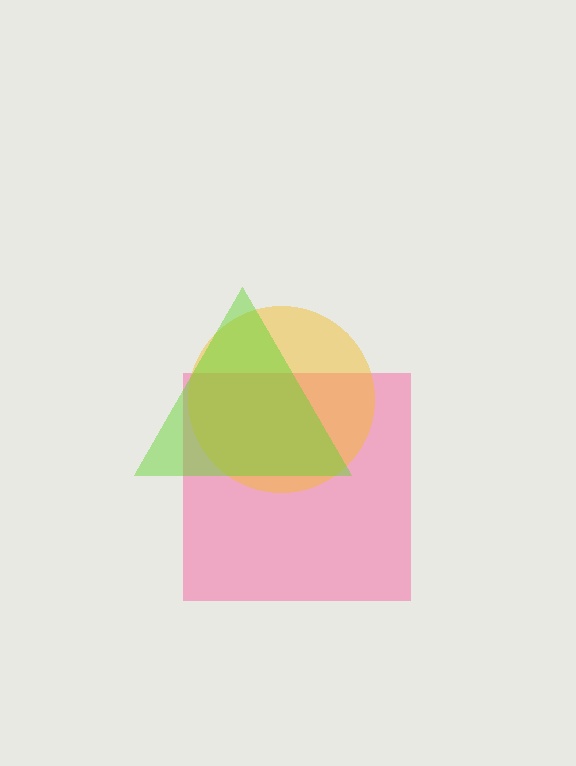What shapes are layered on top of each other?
The layered shapes are: a pink square, a yellow circle, a lime triangle.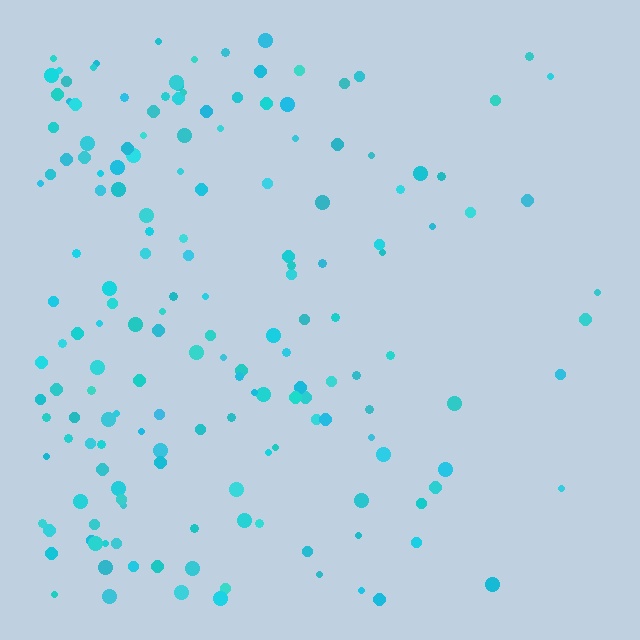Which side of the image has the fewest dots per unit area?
The right.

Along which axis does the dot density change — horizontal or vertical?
Horizontal.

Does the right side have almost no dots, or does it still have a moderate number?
Still a moderate number, just noticeably fewer than the left.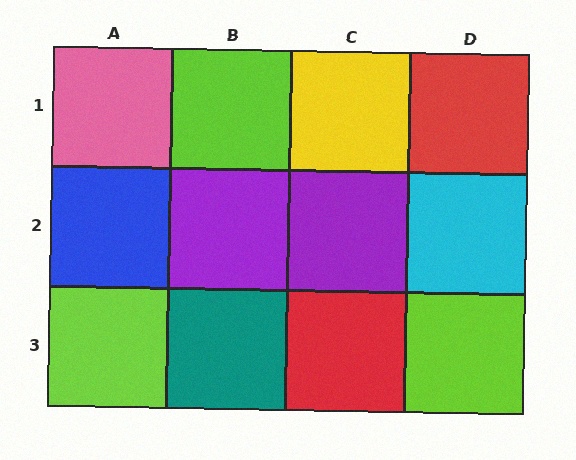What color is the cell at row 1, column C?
Yellow.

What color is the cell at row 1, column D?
Red.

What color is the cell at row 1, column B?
Lime.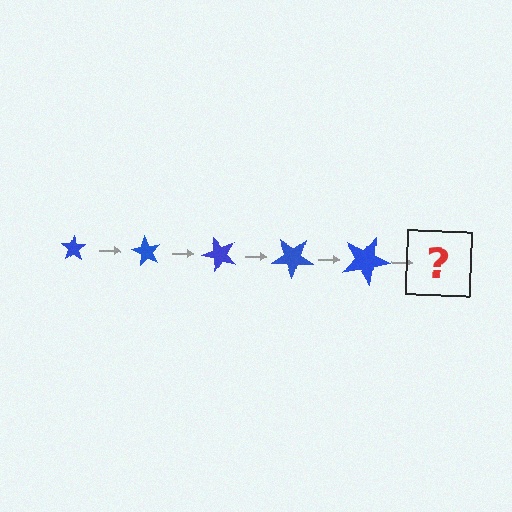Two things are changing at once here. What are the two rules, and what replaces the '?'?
The two rules are that the star grows larger each step and it rotates 60 degrees each step. The '?' should be a star, larger than the previous one and rotated 300 degrees from the start.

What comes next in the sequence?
The next element should be a star, larger than the previous one and rotated 300 degrees from the start.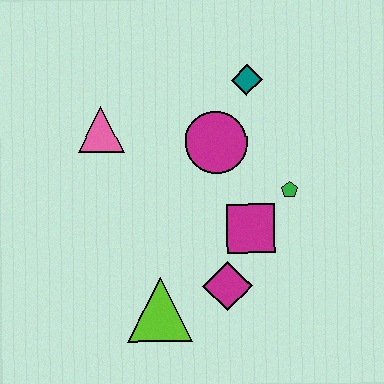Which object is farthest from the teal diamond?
The lime triangle is farthest from the teal diamond.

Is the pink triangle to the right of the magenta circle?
No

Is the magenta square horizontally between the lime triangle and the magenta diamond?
No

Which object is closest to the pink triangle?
The magenta circle is closest to the pink triangle.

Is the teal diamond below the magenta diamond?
No